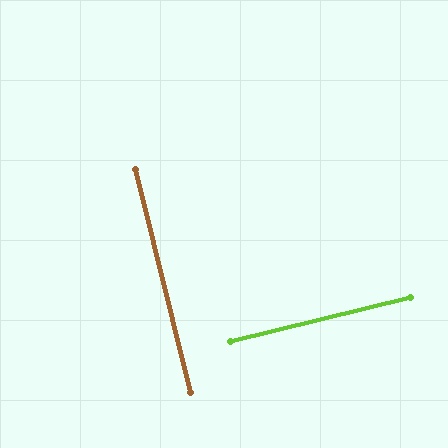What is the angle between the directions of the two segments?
Approximately 90 degrees.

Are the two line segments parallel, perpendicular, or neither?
Perpendicular — they meet at approximately 90°.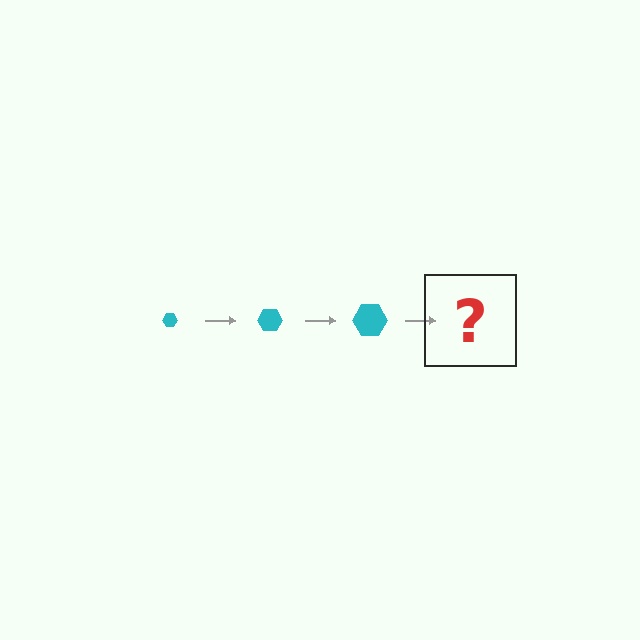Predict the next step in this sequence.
The next step is a cyan hexagon, larger than the previous one.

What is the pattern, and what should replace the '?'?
The pattern is that the hexagon gets progressively larger each step. The '?' should be a cyan hexagon, larger than the previous one.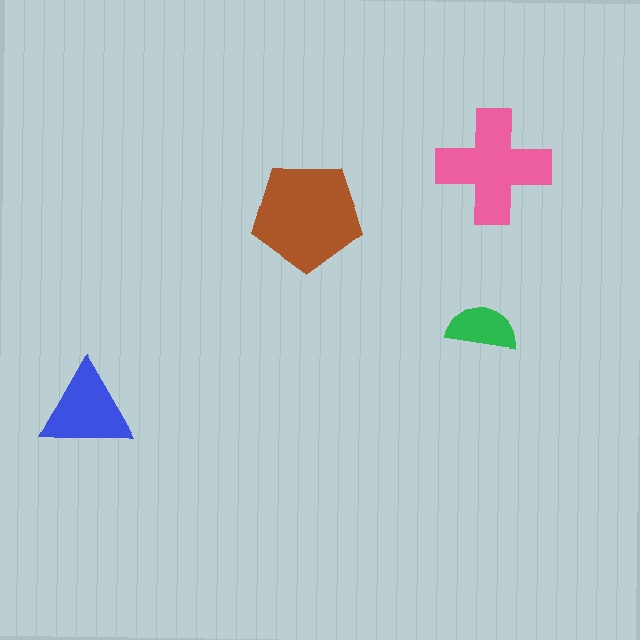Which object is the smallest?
The green semicircle.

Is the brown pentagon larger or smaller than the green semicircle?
Larger.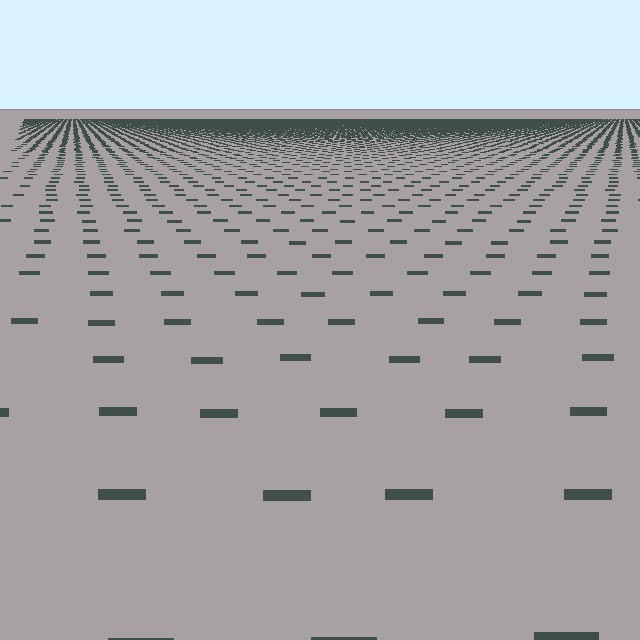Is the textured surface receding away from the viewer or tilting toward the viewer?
The surface is receding away from the viewer. Texture elements get smaller and denser toward the top.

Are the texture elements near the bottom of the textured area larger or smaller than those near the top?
Larger. Near the bottom, elements are closer to the viewer and appear at a bigger on-screen size.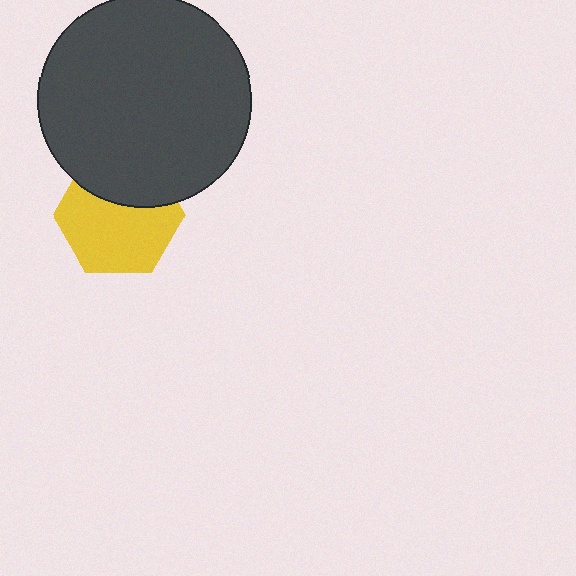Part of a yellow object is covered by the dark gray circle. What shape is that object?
It is a hexagon.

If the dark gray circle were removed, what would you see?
You would see the complete yellow hexagon.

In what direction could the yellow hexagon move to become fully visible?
The yellow hexagon could move down. That would shift it out from behind the dark gray circle entirely.